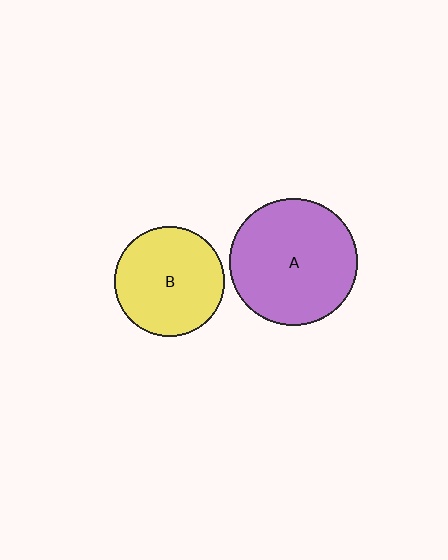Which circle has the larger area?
Circle A (purple).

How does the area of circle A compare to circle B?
Approximately 1.3 times.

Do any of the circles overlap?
No, none of the circles overlap.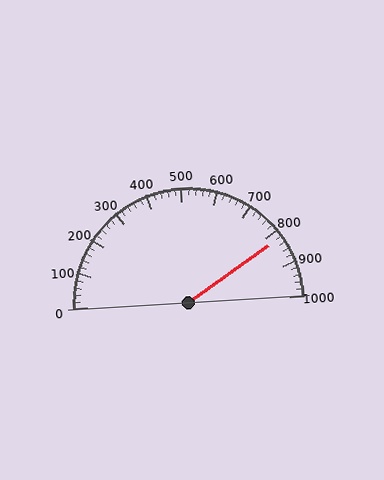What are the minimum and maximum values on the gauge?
The gauge ranges from 0 to 1000.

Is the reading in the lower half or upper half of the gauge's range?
The reading is in the upper half of the range (0 to 1000).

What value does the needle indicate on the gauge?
The needle indicates approximately 820.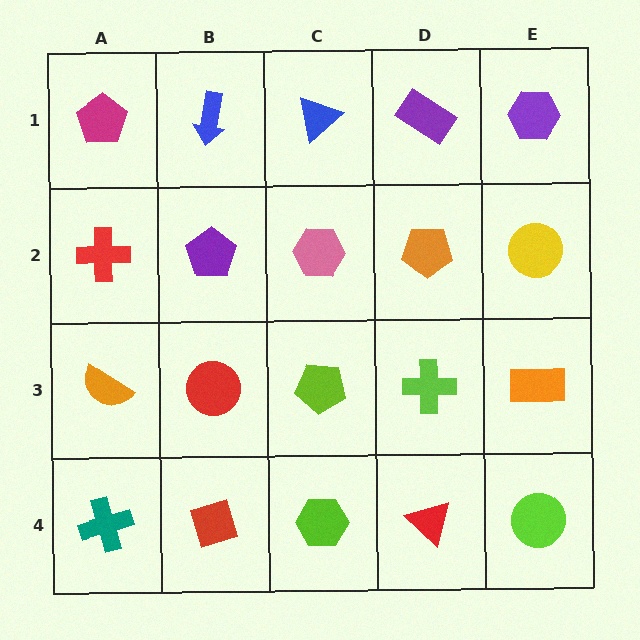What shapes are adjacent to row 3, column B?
A purple pentagon (row 2, column B), a red diamond (row 4, column B), an orange semicircle (row 3, column A), a lime pentagon (row 3, column C).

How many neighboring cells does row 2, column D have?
4.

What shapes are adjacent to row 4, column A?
An orange semicircle (row 3, column A), a red diamond (row 4, column B).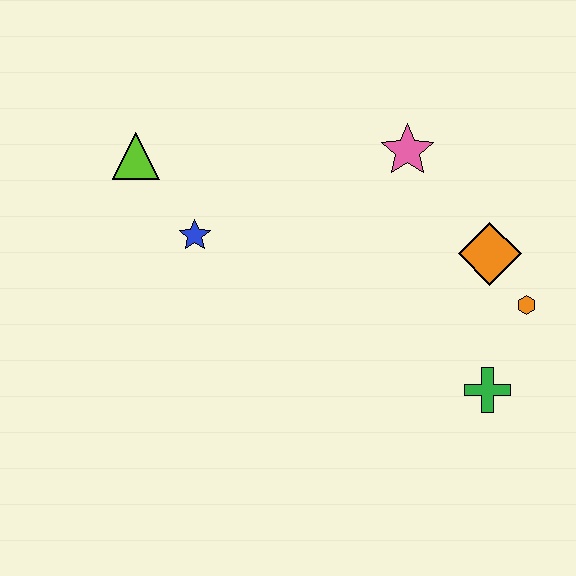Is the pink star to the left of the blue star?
No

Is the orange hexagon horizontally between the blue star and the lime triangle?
No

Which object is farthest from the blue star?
The orange hexagon is farthest from the blue star.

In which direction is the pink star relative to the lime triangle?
The pink star is to the right of the lime triangle.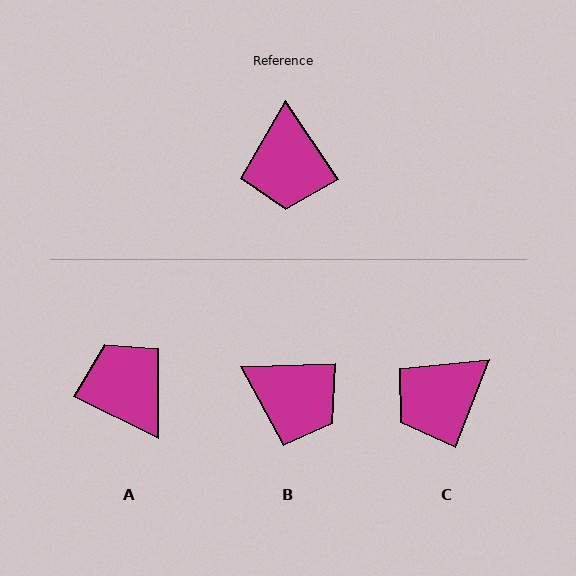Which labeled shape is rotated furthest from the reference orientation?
A, about 150 degrees away.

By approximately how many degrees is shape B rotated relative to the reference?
Approximately 58 degrees counter-clockwise.